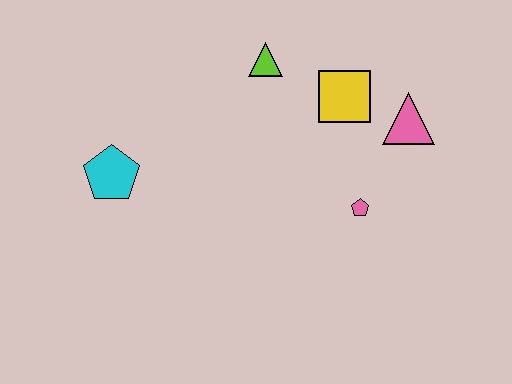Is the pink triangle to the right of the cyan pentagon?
Yes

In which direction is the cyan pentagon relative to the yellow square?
The cyan pentagon is to the left of the yellow square.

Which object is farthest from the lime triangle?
The cyan pentagon is farthest from the lime triangle.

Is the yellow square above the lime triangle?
No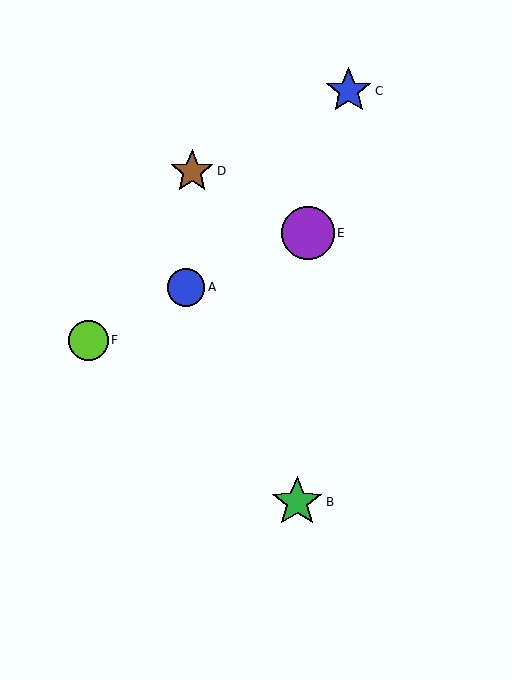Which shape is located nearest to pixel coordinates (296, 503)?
The green star (labeled B) at (297, 502) is nearest to that location.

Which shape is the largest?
The purple circle (labeled E) is the largest.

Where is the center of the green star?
The center of the green star is at (297, 502).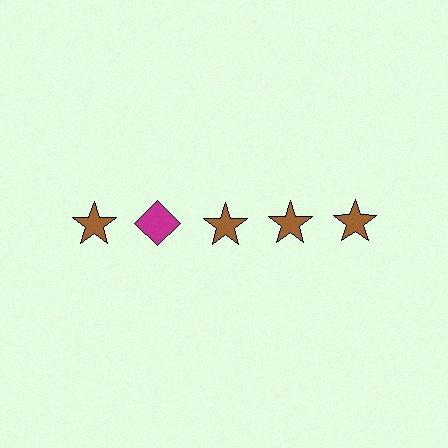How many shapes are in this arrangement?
There are 5 shapes arranged in a grid pattern.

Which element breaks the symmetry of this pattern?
The magenta diamond in the top row, second from left column breaks the symmetry. All other shapes are brown stars.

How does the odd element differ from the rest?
It differs in both color (magenta instead of brown) and shape (diamond instead of star).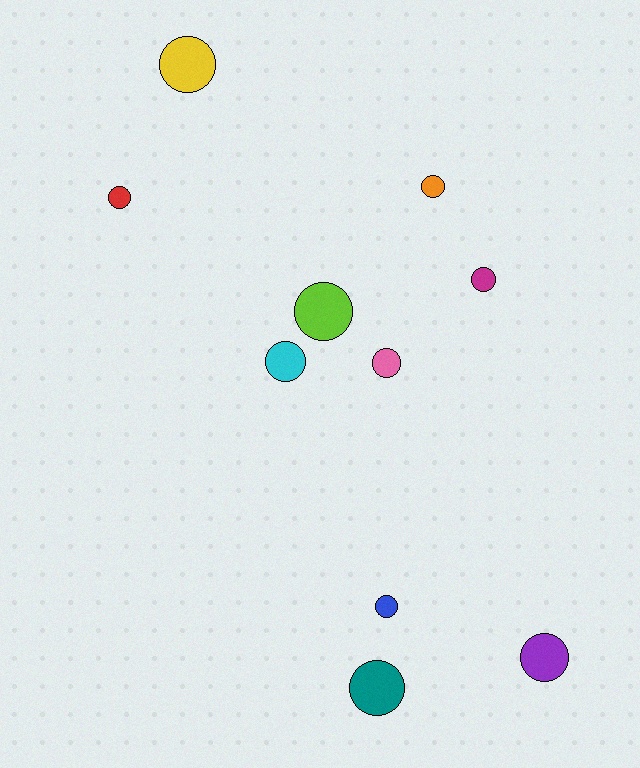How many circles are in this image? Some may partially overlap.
There are 10 circles.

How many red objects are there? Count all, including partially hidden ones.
There is 1 red object.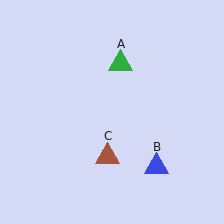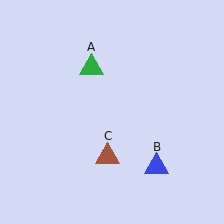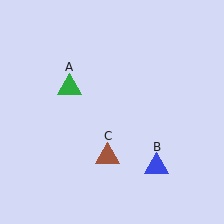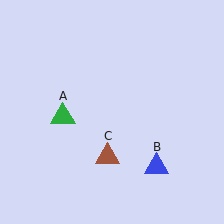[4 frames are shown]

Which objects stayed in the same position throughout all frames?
Blue triangle (object B) and brown triangle (object C) remained stationary.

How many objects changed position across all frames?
1 object changed position: green triangle (object A).